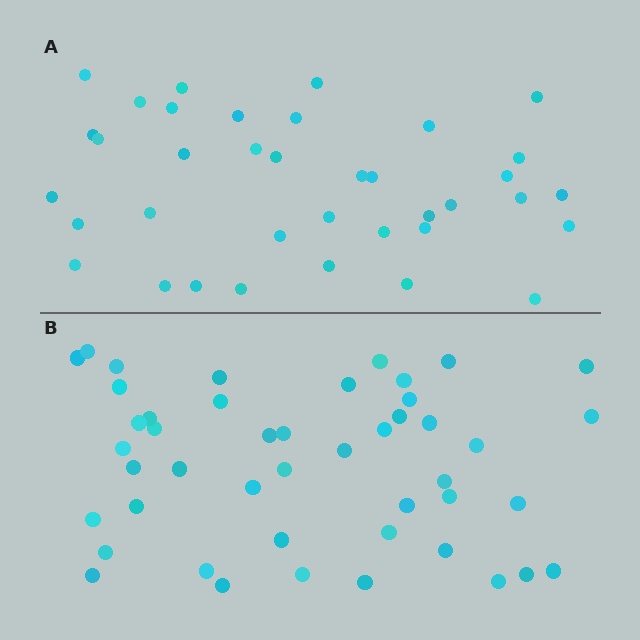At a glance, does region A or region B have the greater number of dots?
Region B (the bottom region) has more dots.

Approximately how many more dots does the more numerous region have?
Region B has roughly 8 or so more dots than region A.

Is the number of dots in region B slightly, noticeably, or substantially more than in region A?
Region B has only slightly more — the two regions are fairly close. The ratio is roughly 1.2 to 1.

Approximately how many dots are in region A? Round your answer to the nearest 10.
About 40 dots. (The exact count is 37, which rounds to 40.)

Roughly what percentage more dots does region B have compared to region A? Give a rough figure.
About 25% more.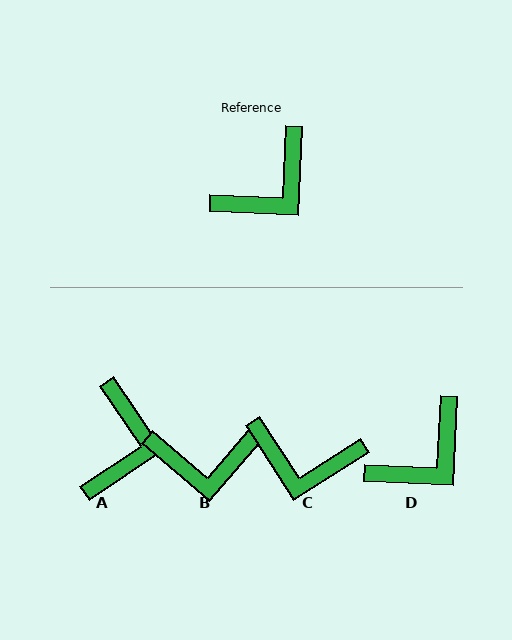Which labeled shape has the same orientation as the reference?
D.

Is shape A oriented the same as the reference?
No, it is off by about 37 degrees.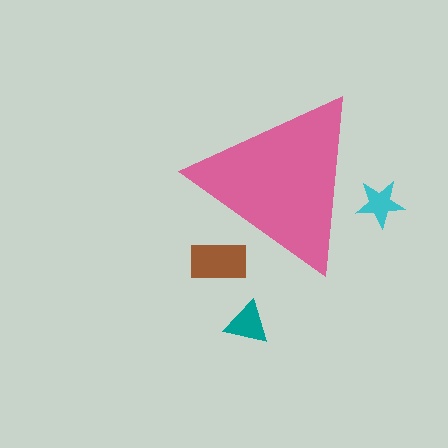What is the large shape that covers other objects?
A pink triangle.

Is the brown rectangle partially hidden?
Yes, the brown rectangle is partially hidden behind the pink triangle.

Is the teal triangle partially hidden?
No, the teal triangle is fully visible.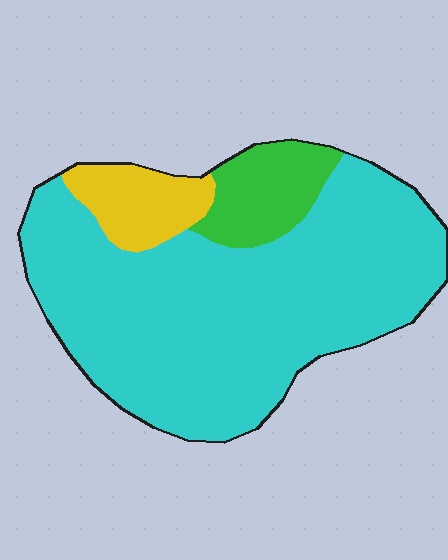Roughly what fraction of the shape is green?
Green covers about 10% of the shape.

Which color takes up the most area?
Cyan, at roughly 80%.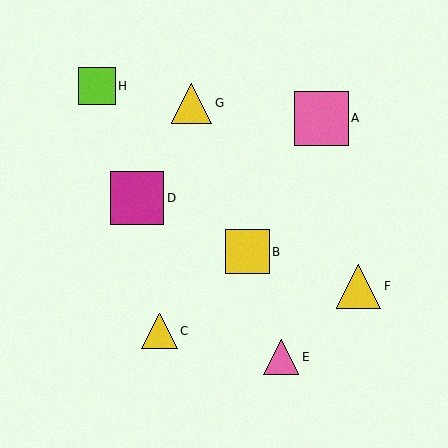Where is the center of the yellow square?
The center of the yellow square is at (247, 252).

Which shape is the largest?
The pink square (labeled A) is the largest.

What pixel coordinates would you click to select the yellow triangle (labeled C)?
Click at (160, 331) to select the yellow triangle C.